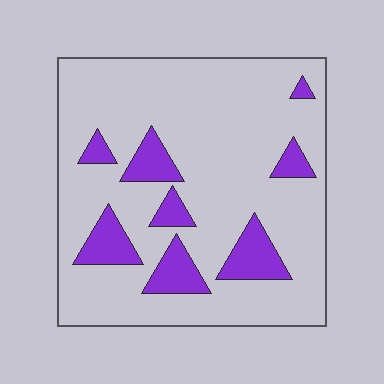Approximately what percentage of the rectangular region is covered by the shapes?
Approximately 15%.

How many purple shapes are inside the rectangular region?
8.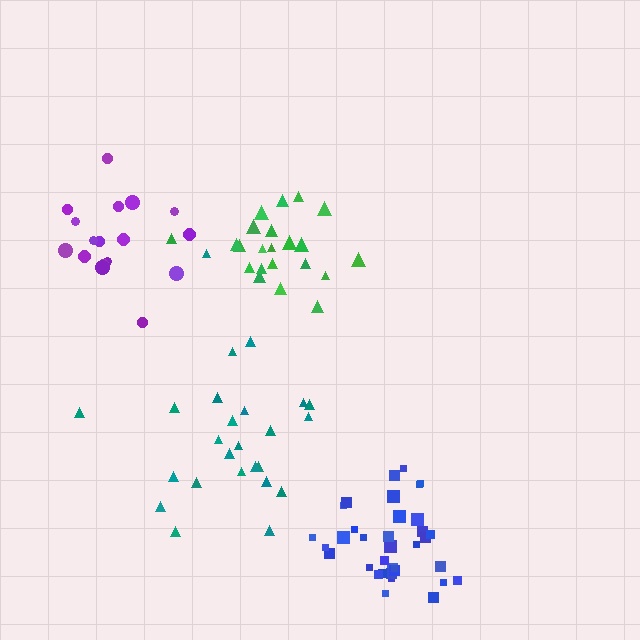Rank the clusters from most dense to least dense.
blue, green, purple, teal.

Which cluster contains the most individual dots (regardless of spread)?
Blue (35).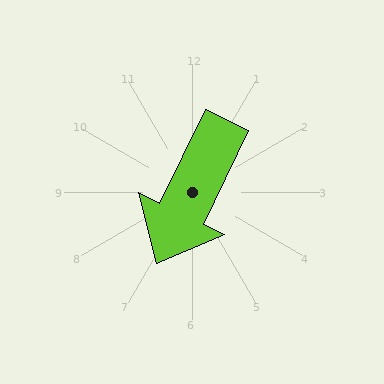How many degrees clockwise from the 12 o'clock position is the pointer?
Approximately 206 degrees.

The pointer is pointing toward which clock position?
Roughly 7 o'clock.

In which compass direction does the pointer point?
Southwest.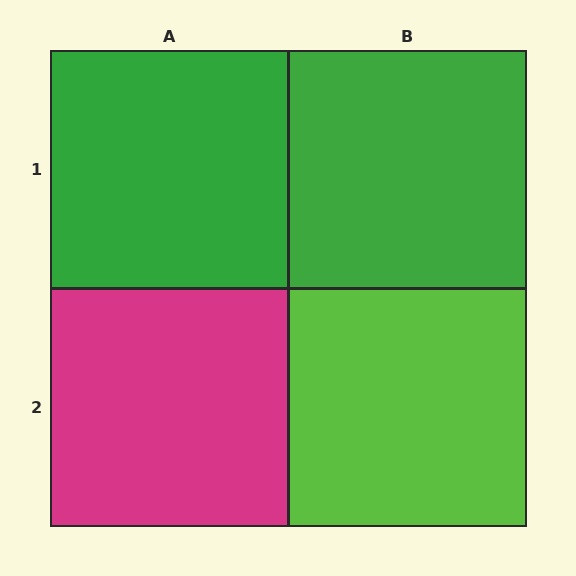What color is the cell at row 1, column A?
Green.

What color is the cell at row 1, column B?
Green.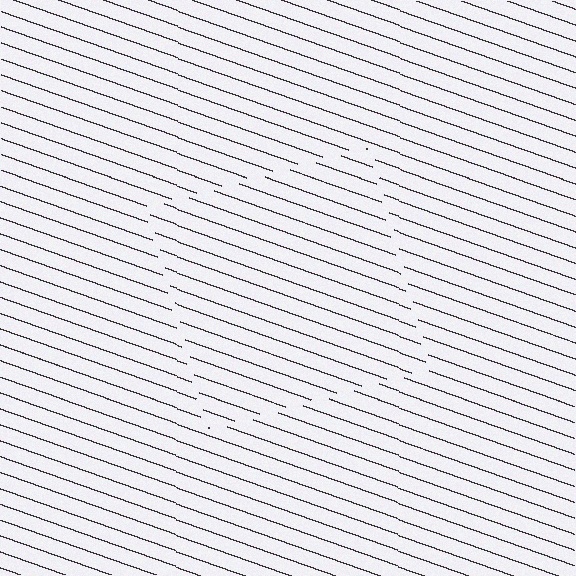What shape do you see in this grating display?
An illusory square. The interior of the shape contains the same grating, shifted by half a period — the contour is defined by the phase discontinuity where line-ends from the inner and outer gratings abut.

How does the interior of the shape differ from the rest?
The interior of the shape contains the same grating, shifted by half a period — the contour is defined by the phase discontinuity where line-ends from the inner and outer gratings abut.